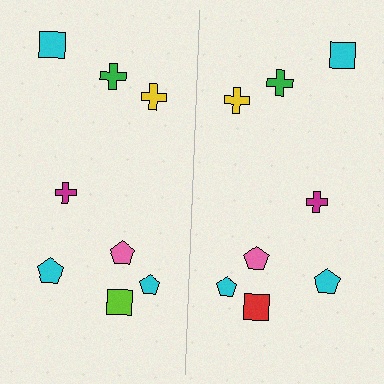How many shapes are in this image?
There are 16 shapes in this image.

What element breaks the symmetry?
The red square on the right side breaks the symmetry — its mirror counterpart is lime.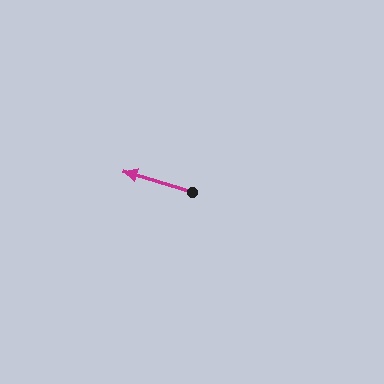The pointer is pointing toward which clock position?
Roughly 10 o'clock.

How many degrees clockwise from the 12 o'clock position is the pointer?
Approximately 287 degrees.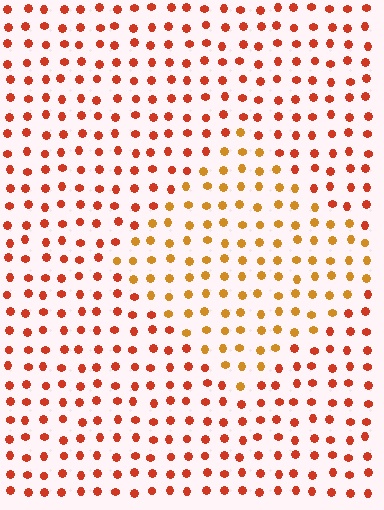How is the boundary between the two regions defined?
The boundary is defined purely by a slight shift in hue (about 29 degrees). Spacing, size, and orientation are identical on both sides.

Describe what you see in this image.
The image is filled with small red elements in a uniform arrangement. A diamond-shaped region is visible where the elements are tinted to a slightly different hue, forming a subtle color boundary.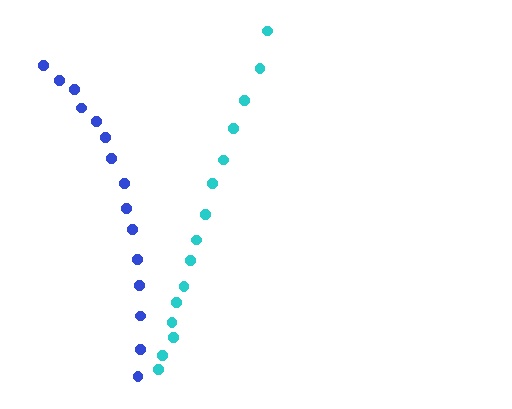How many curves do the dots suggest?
There are 2 distinct paths.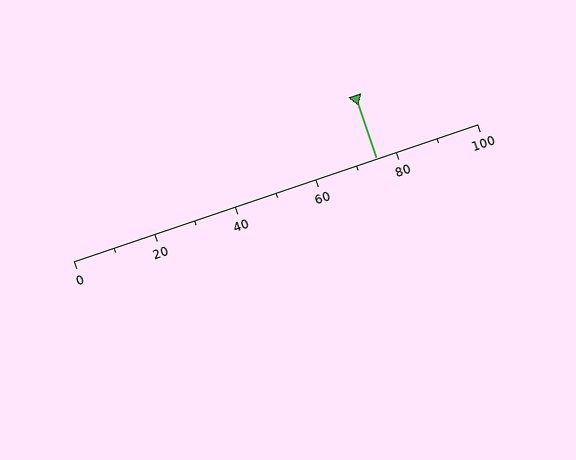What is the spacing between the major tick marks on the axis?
The major ticks are spaced 20 apart.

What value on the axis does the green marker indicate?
The marker indicates approximately 75.